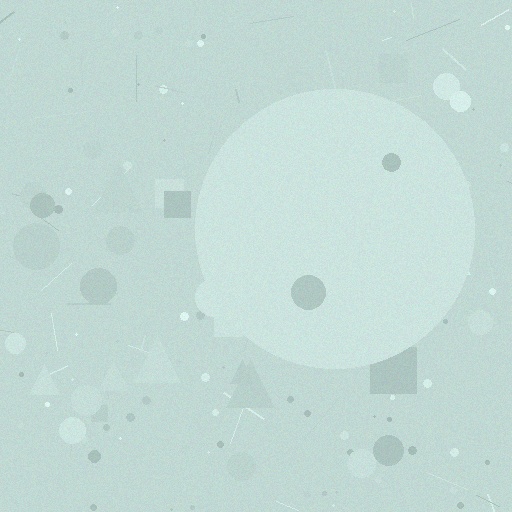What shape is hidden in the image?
A circle is hidden in the image.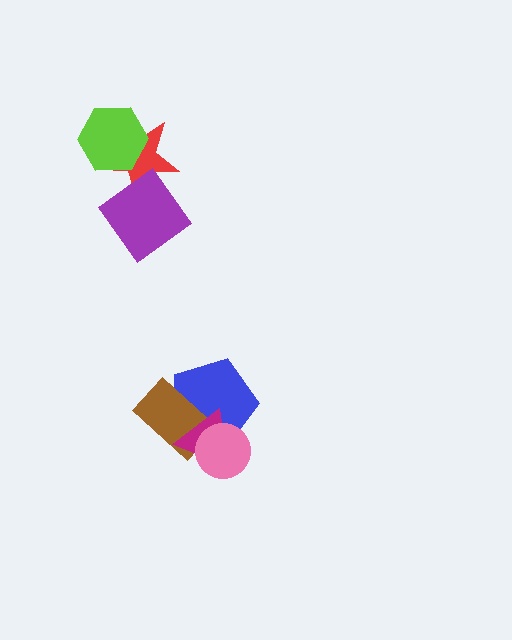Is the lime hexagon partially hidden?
No, no other shape covers it.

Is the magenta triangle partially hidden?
Yes, it is partially covered by another shape.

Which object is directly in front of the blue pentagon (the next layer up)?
The brown rectangle is directly in front of the blue pentagon.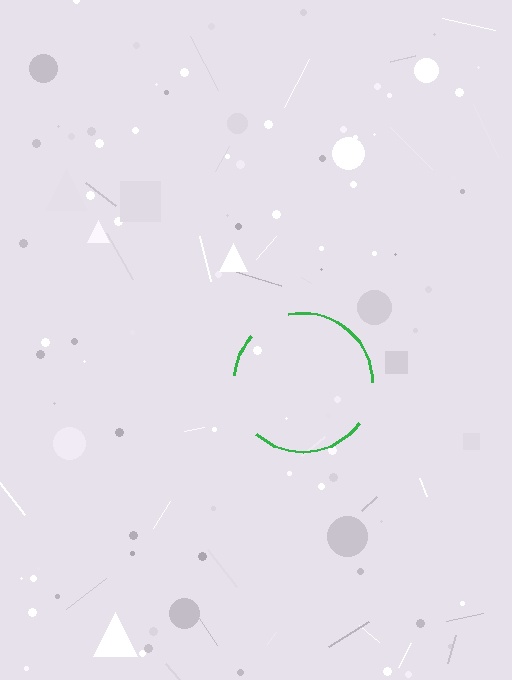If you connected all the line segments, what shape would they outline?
They would outline a circle.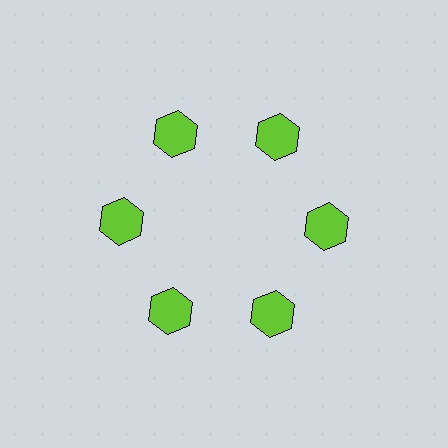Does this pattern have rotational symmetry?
Yes, this pattern has 6-fold rotational symmetry. It looks the same after rotating 60 degrees around the center.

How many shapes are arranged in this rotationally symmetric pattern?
There are 6 shapes, arranged in 6 groups of 1.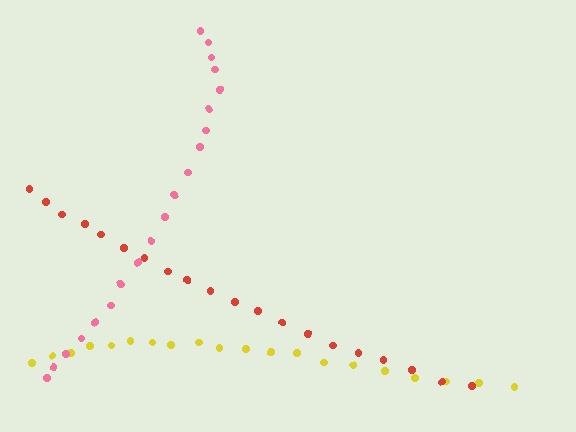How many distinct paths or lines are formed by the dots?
There are 3 distinct paths.